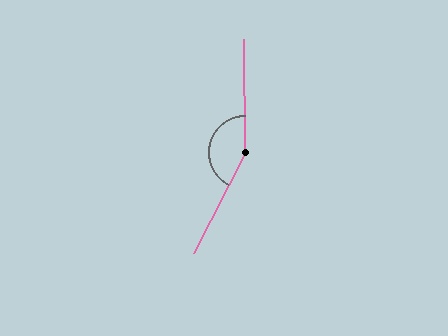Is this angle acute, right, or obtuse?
It is obtuse.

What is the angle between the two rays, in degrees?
Approximately 153 degrees.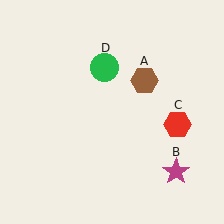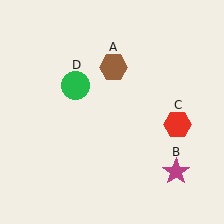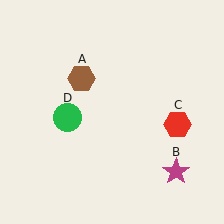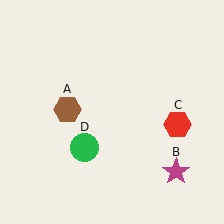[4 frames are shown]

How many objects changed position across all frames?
2 objects changed position: brown hexagon (object A), green circle (object D).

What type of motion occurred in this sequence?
The brown hexagon (object A), green circle (object D) rotated counterclockwise around the center of the scene.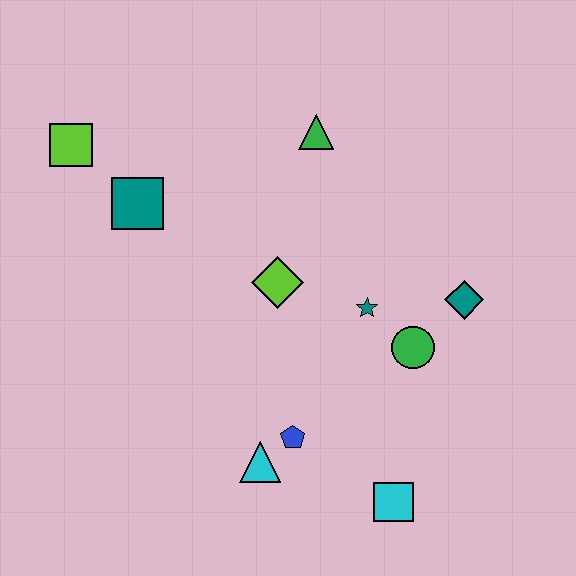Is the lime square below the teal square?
No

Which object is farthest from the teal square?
The cyan square is farthest from the teal square.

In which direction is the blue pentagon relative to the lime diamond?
The blue pentagon is below the lime diamond.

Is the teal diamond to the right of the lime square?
Yes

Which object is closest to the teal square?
The lime square is closest to the teal square.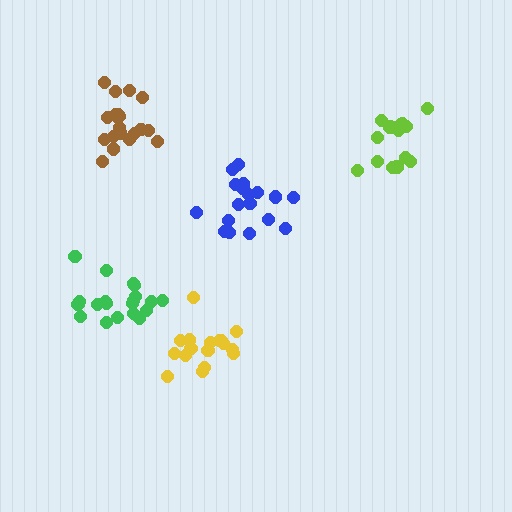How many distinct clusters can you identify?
There are 5 distinct clusters.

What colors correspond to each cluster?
The clusters are colored: lime, blue, brown, green, yellow.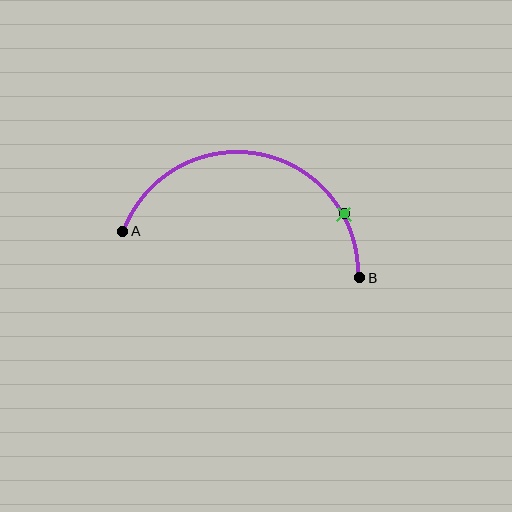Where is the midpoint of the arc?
The arc midpoint is the point on the curve farthest from the straight line joining A and B. It sits above that line.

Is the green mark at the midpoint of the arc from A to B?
No. The green mark lies on the arc but is closer to endpoint B. The arc midpoint would be at the point on the curve equidistant along the arc from both A and B.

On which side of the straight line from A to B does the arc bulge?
The arc bulges above the straight line connecting A and B.